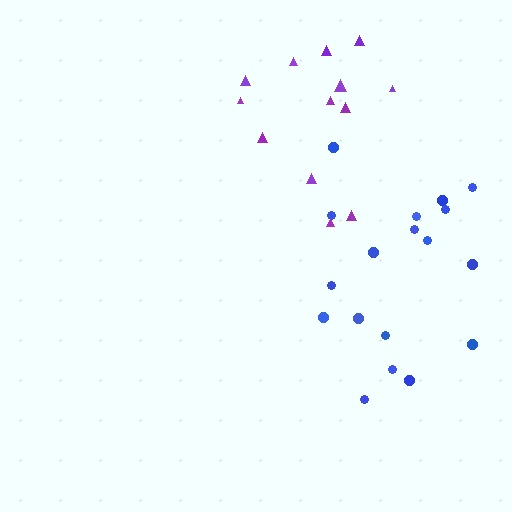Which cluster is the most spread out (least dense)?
Purple.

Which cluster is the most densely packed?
Blue.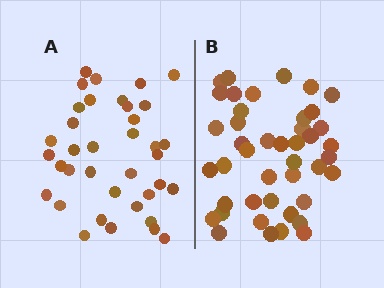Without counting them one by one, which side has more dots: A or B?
Region B (the right region) has more dots.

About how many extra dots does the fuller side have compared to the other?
Region B has about 6 more dots than region A.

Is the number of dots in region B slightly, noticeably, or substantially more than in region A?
Region B has only slightly more — the two regions are fairly close. The ratio is roughly 1.2 to 1.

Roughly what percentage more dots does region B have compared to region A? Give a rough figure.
About 15% more.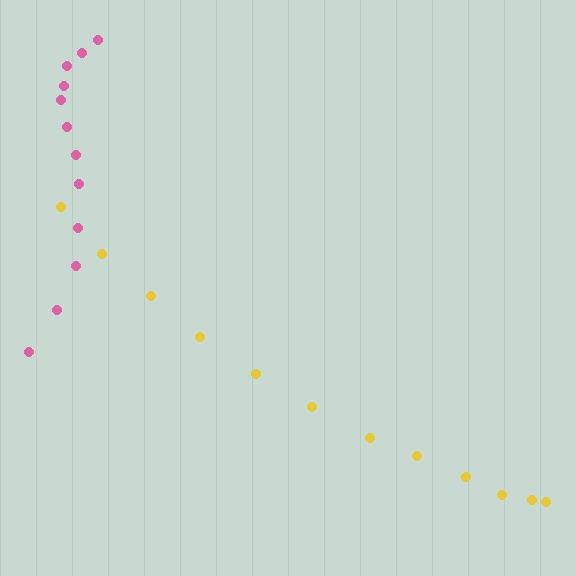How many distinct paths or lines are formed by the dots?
There are 2 distinct paths.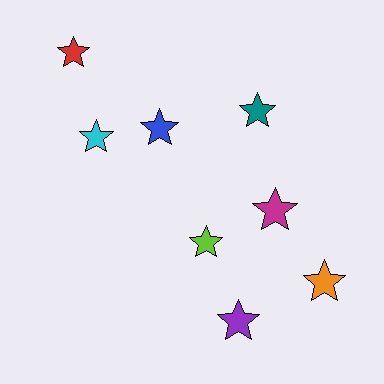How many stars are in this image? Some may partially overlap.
There are 8 stars.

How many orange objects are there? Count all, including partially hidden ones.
There is 1 orange object.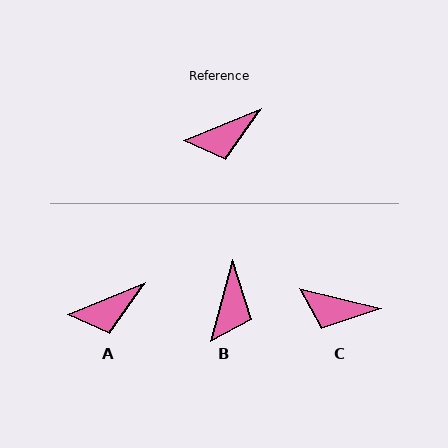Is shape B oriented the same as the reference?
No, it is off by about 53 degrees.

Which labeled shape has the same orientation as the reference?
A.